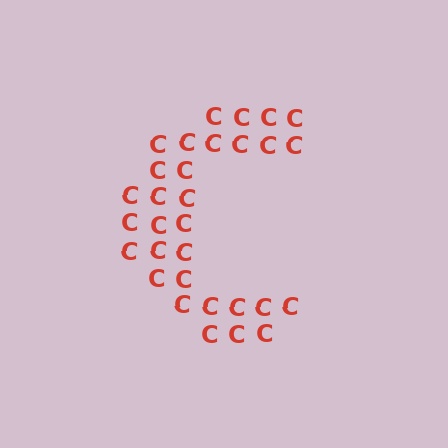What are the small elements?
The small elements are letter C's.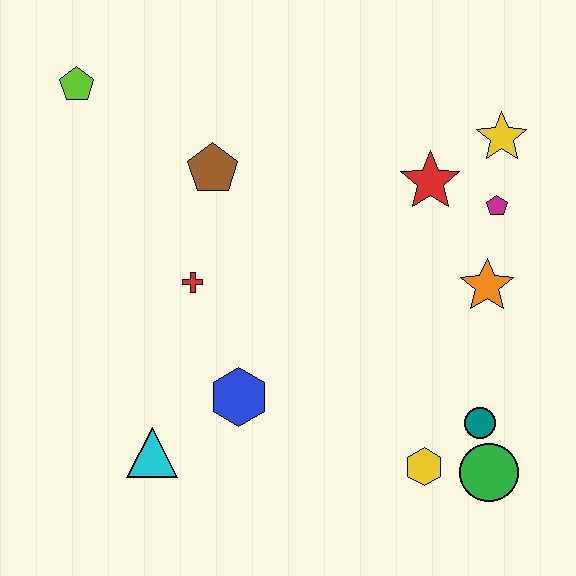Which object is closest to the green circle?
The teal circle is closest to the green circle.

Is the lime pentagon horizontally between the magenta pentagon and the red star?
No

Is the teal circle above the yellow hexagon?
Yes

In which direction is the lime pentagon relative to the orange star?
The lime pentagon is to the left of the orange star.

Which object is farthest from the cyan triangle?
The yellow star is farthest from the cyan triangle.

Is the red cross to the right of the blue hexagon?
No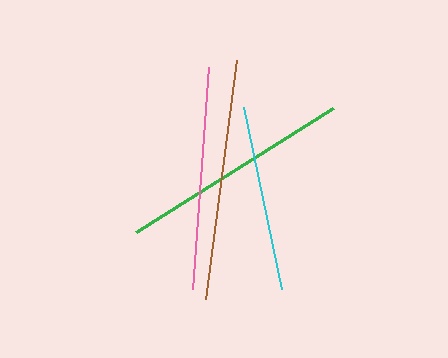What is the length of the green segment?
The green segment is approximately 234 pixels long.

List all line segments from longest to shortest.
From longest to shortest: brown, green, pink, cyan.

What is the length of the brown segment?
The brown segment is approximately 242 pixels long.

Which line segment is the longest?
The brown line is the longest at approximately 242 pixels.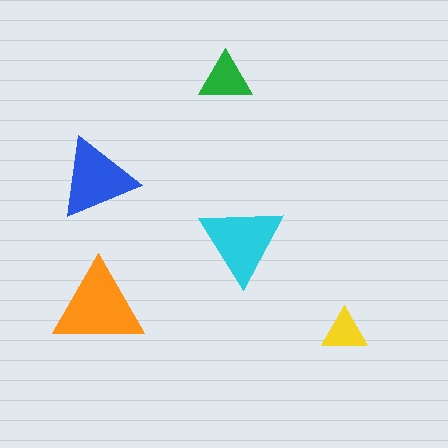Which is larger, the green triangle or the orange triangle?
The orange one.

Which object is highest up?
The green triangle is topmost.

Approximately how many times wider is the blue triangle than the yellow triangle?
About 2 times wider.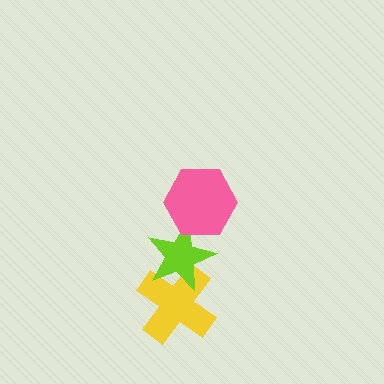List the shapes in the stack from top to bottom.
From top to bottom: the pink hexagon, the lime star, the yellow cross.